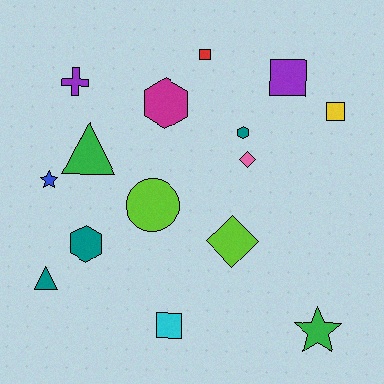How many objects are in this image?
There are 15 objects.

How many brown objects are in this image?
There are no brown objects.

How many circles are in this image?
There is 1 circle.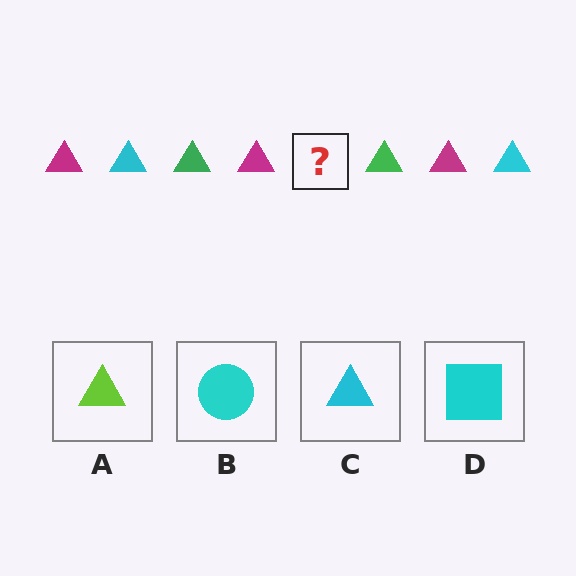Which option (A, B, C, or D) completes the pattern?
C.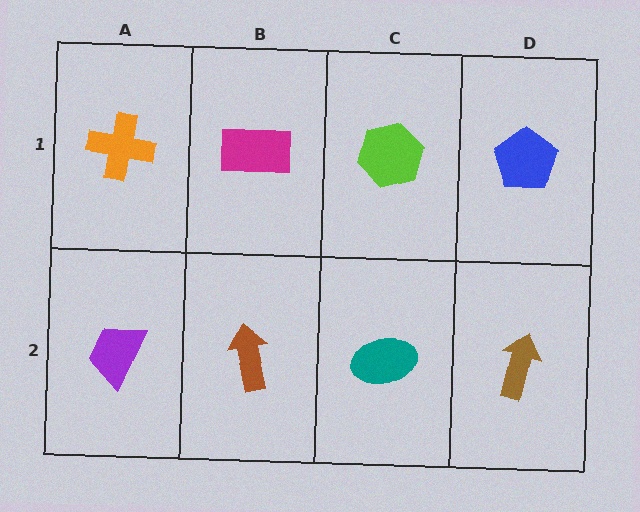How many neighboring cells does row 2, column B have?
3.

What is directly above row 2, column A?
An orange cross.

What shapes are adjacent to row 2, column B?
A magenta rectangle (row 1, column B), a purple trapezoid (row 2, column A), a teal ellipse (row 2, column C).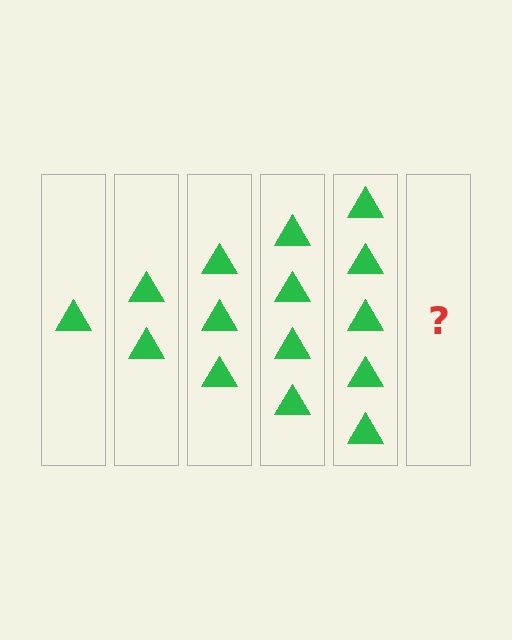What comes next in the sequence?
The next element should be 6 triangles.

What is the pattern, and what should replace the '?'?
The pattern is that each step adds one more triangle. The '?' should be 6 triangles.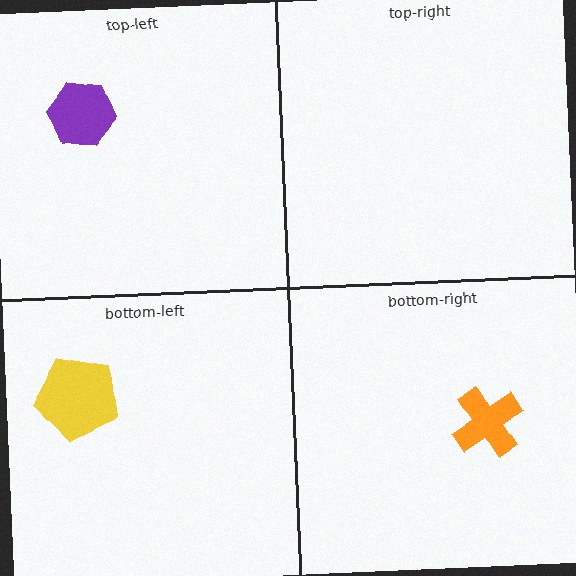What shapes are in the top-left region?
The purple hexagon.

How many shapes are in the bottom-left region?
1.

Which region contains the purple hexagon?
The top-left region.